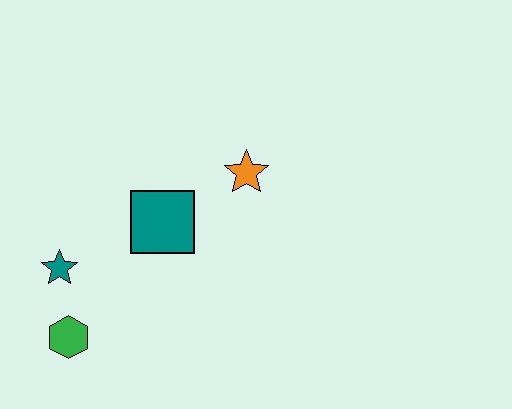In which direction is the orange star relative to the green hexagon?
The orange star is to the right of the green hexagon.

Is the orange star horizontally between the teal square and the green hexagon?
No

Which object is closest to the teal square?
The orange star is closest to the teal square.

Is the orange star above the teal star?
Yes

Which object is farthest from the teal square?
The green hexagon is farthest from the teal square.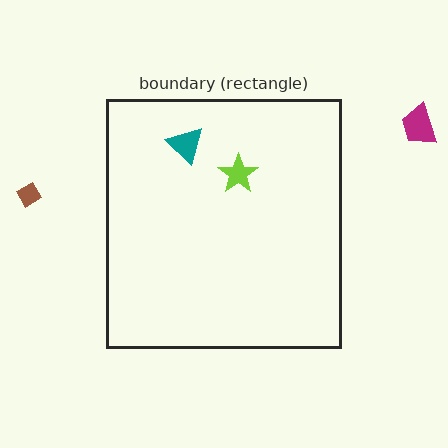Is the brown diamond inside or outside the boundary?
Outside.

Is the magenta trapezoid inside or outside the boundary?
Outside.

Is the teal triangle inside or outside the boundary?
Inside.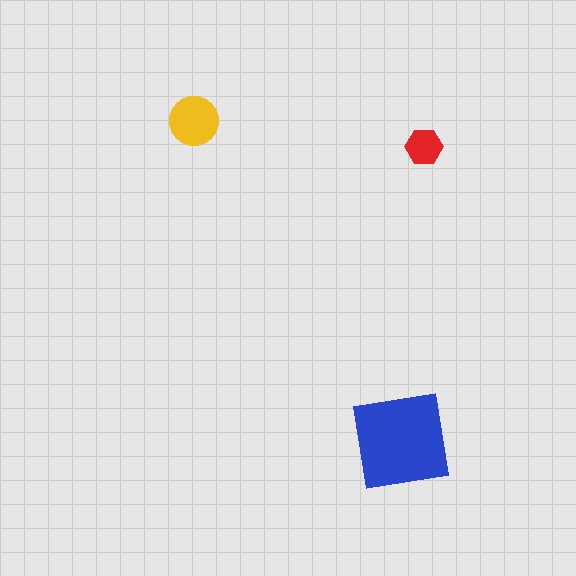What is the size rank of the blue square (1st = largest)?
1st.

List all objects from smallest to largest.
The red hexagon, the yellow circle, the blue square.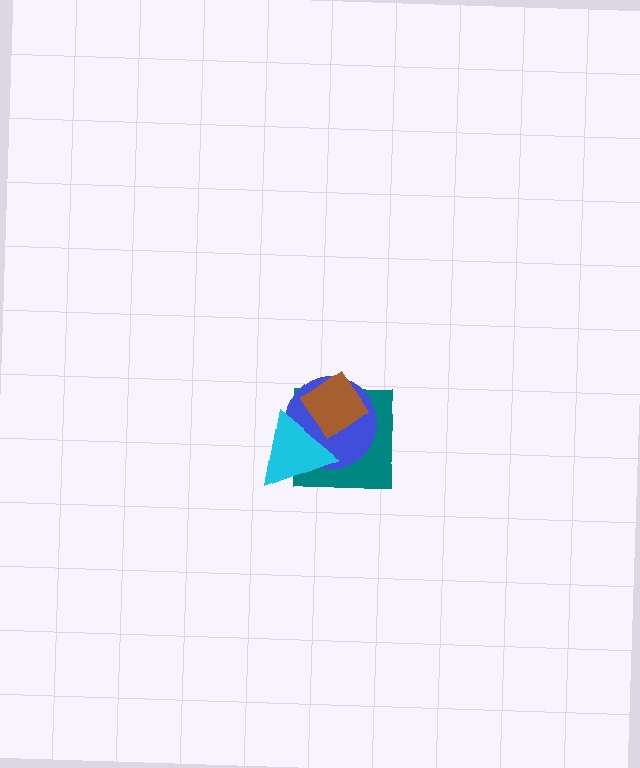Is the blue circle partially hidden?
Yes, it is partially covered by another shape.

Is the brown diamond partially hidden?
Yes, it is partially covered by another shape.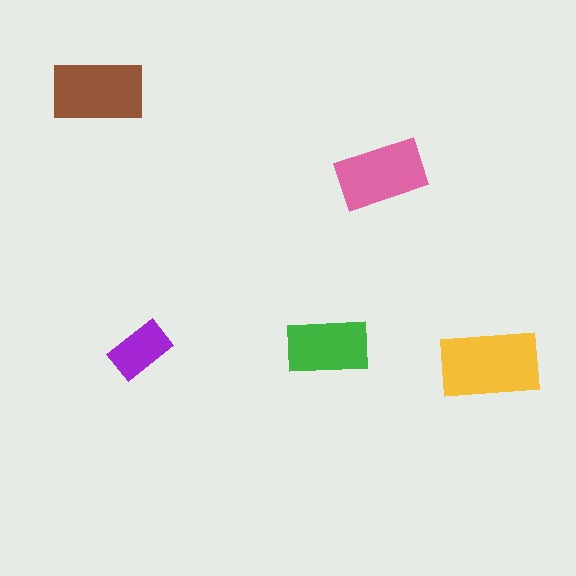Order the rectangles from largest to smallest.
the yellow one, the brown one, the pink one, the green one, the purple one.